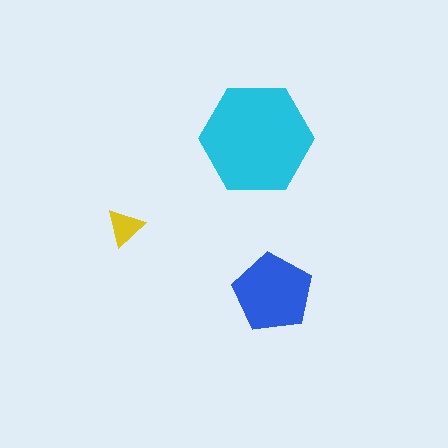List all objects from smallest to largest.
The yellow triangle, the blue pentagon, the cyan hexagon.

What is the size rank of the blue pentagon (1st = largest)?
2nd.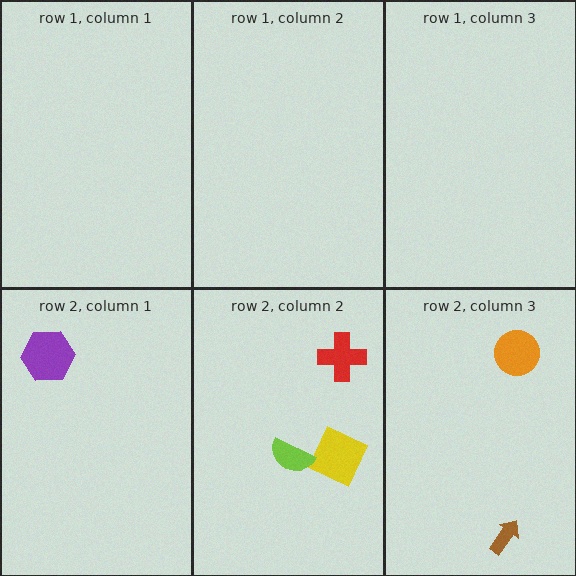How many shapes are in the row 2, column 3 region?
2.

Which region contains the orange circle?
The row 2, column 3 region.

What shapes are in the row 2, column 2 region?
The red cross, the yellow diamond, the lime semicircle.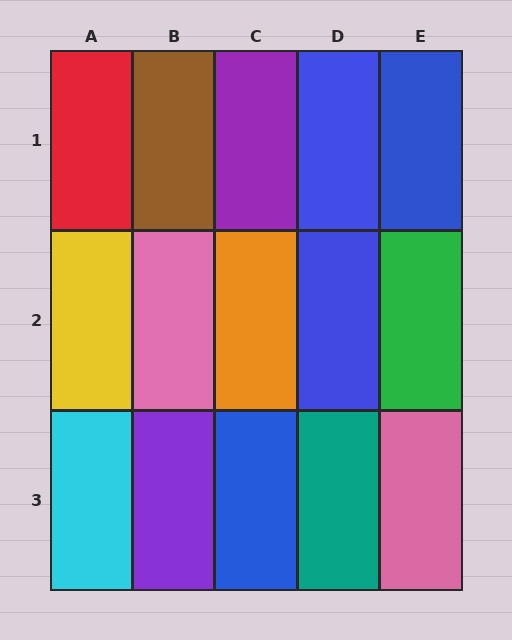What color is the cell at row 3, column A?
Cyan.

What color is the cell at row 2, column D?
Blue.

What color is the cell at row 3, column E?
Pink.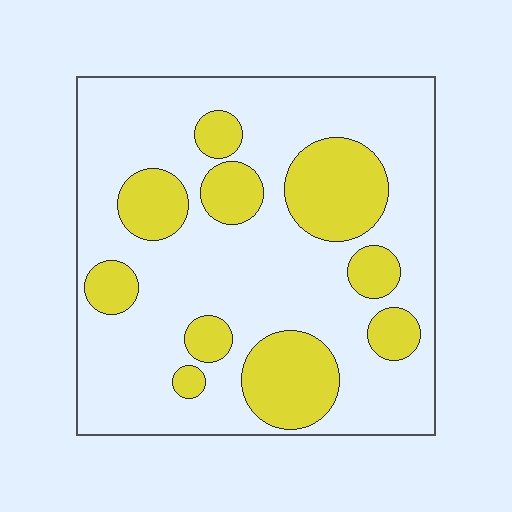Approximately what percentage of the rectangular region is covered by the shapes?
Approximately 25%.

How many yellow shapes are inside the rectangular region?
10.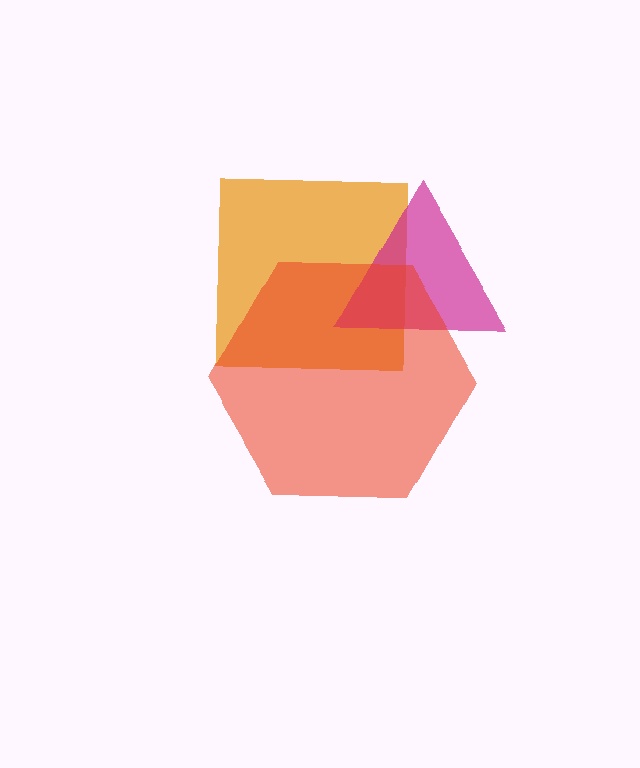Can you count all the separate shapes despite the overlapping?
Yes, there are 3 separate shapes.